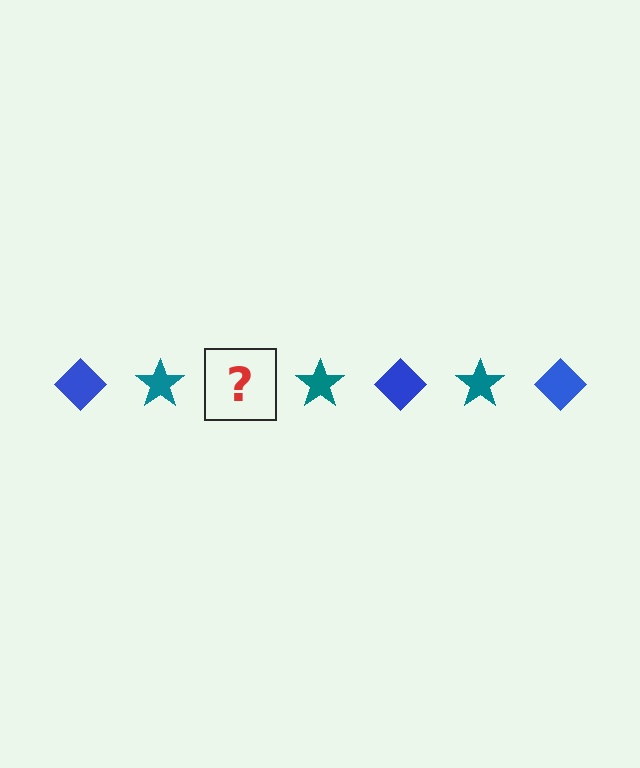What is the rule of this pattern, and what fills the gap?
The rule is that the pattern alternates between blue diamond and teal star. The gap should be filled with a blue diamond.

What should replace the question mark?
The question mark should be replaced with a blue diamond.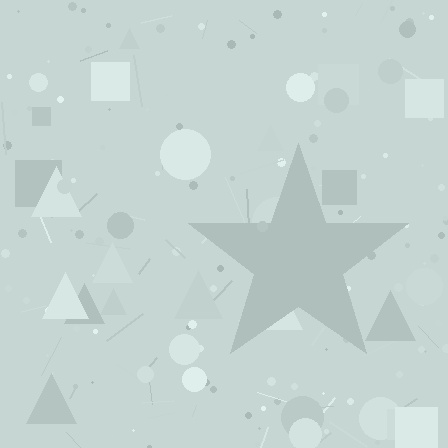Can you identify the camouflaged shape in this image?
The camouflaged shape is a star.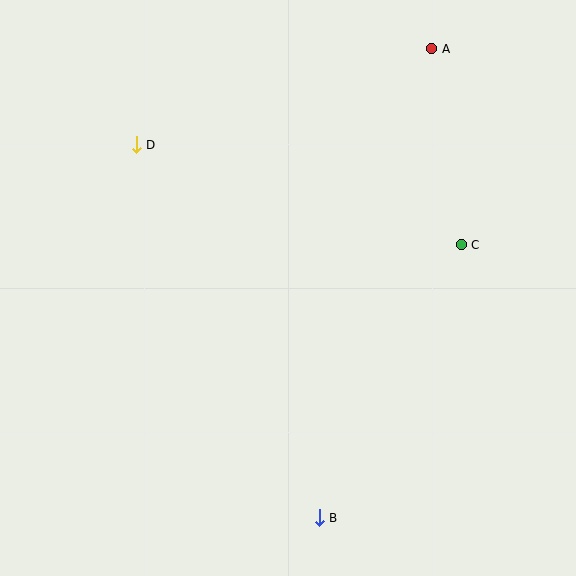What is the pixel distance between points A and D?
The distance between A and D is 311 pixels.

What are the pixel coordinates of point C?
Point C is at (461, 245).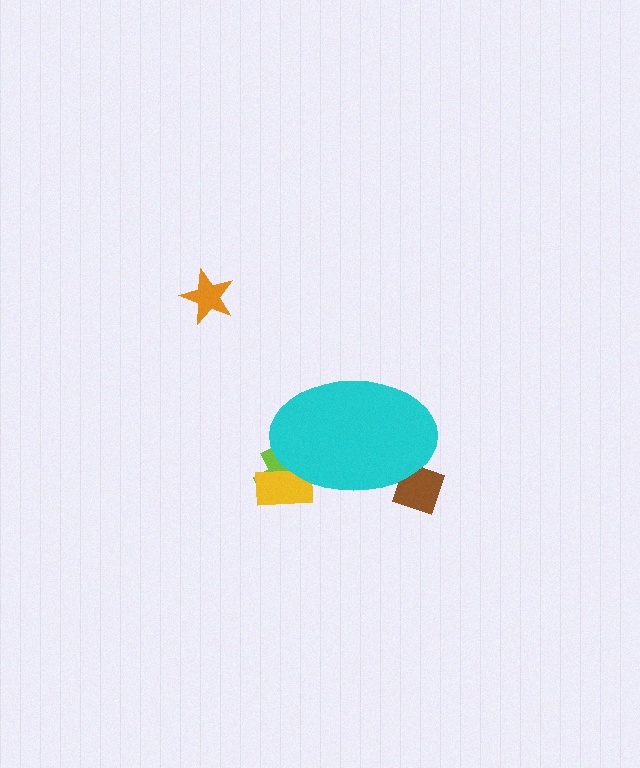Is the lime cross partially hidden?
Yes, the lime cross is partially hidden behind the cyan ellipse.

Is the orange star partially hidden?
No, the orange star is fully visible.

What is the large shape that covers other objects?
A cyan ellipse.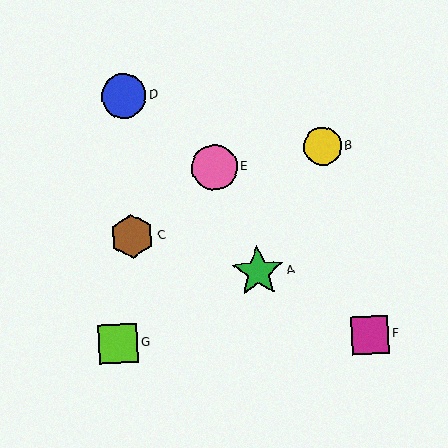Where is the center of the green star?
The center of the green star is at (258, 272).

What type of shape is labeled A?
Shape A is a green star.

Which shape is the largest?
The green star (labeled A) is the largest.